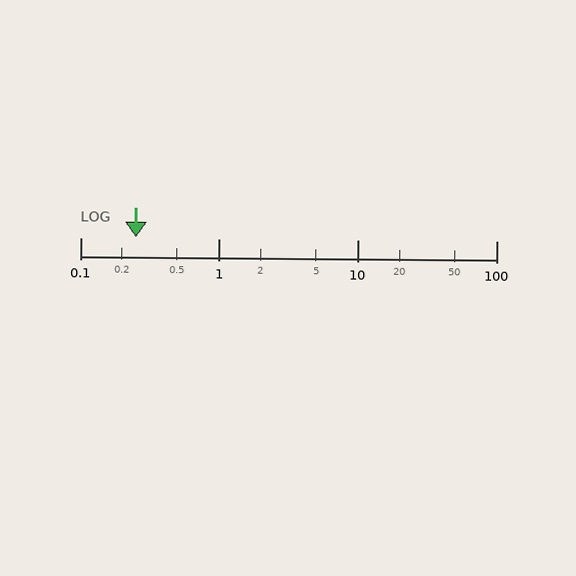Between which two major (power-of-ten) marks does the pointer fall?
The pointer is between 0.1 and 1.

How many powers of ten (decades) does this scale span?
The scale spans 3 decades, from 0.1 to 100.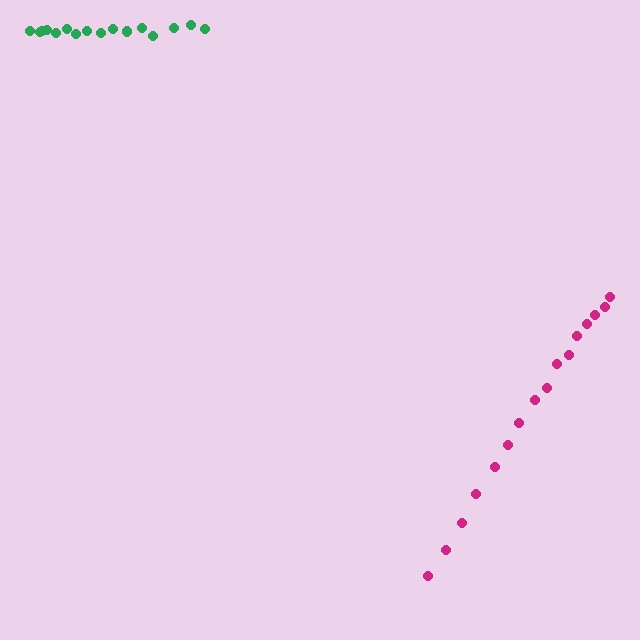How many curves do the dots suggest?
There are 2 distinct paths.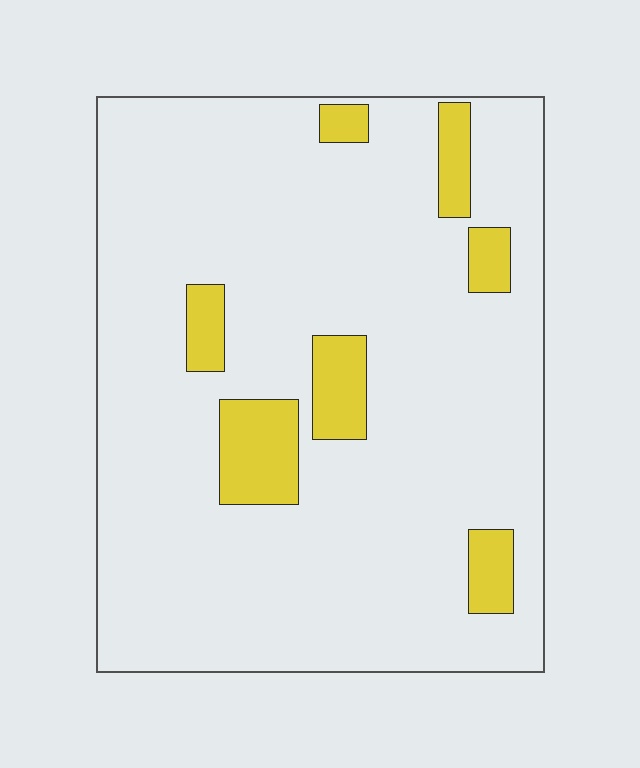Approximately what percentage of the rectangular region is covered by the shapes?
Approximately 10%.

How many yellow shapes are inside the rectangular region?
7.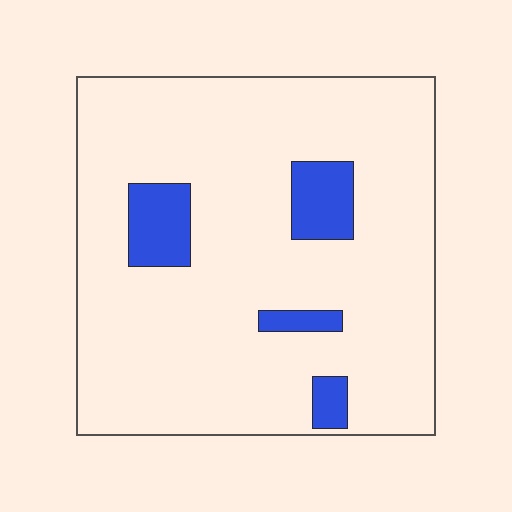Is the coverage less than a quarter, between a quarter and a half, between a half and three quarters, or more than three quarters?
Less than a quarter.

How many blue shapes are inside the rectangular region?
4.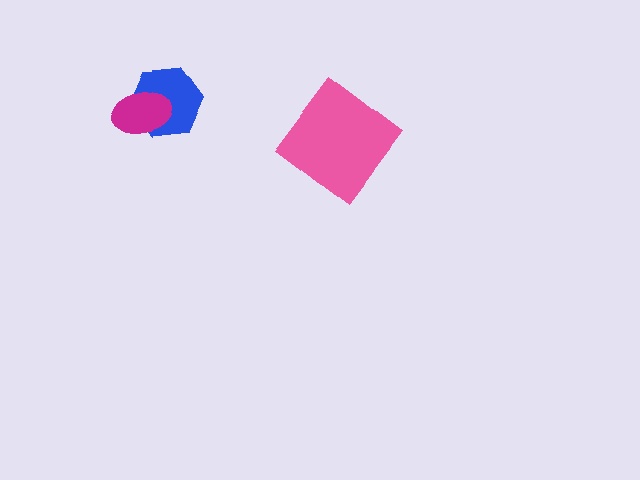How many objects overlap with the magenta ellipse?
1 object overlaps with the magenta ellipse.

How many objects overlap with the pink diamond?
0 objects overlap with the pink diamond.